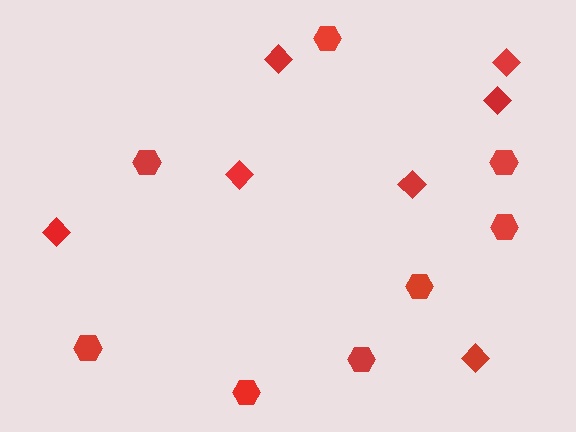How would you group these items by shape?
There are 2 groups: one group of diamonds (7) and one group of hexagons (8).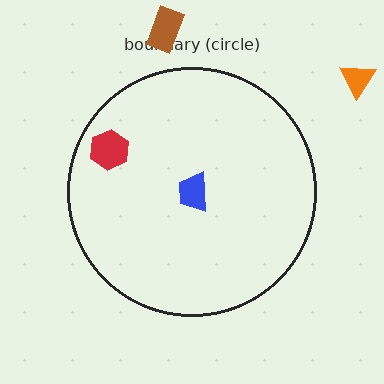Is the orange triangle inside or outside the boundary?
Outside.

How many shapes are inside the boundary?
2 inside, 2 outside.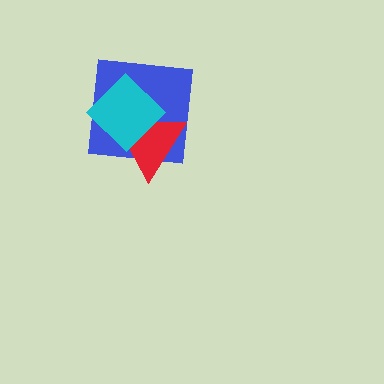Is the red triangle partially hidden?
Yes, it is partially covered by another shape.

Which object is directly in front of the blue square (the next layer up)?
The red triangle is directly in front of the blue square.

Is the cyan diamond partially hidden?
No, no other shape covers it.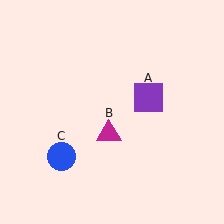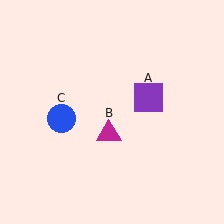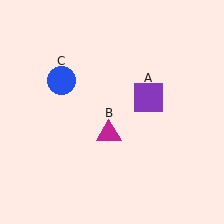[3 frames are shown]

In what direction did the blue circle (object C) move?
The blue circle (object C) moved up.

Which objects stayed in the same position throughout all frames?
Purple square (object A) and magenta triangle (object B) remained stationary.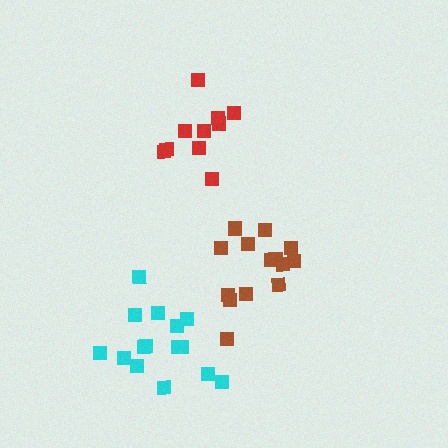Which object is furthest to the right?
The brown cluster is rightmost.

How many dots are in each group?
Group 1: 15 dots, Group 2: 14 dots, Group 3: 10 dots (39 total).